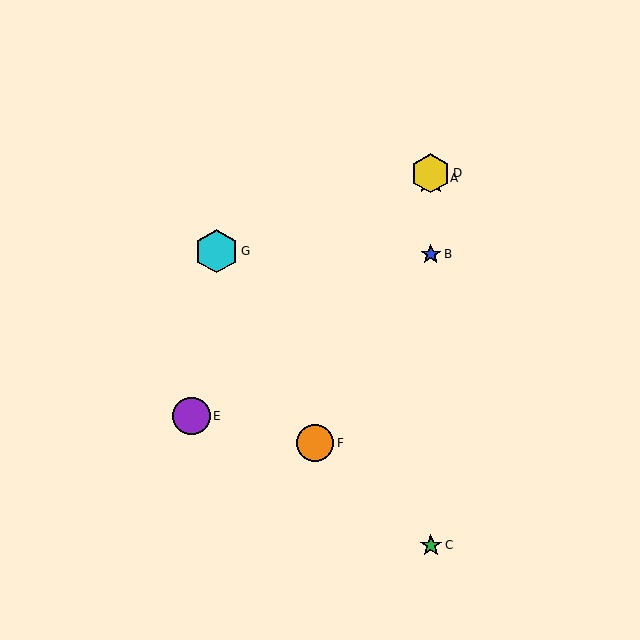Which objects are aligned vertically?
Objects A, B, C, D are aligned vertically.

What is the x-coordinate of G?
Object G is at x≈216.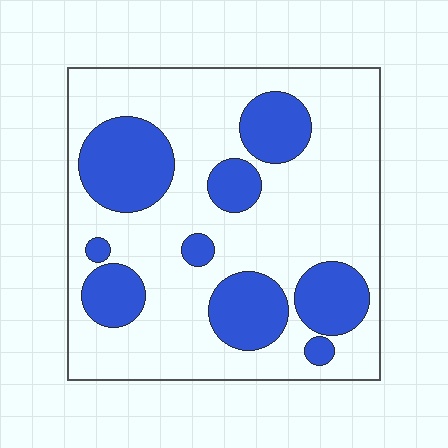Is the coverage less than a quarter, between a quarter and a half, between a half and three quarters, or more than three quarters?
Between a quarter and a half.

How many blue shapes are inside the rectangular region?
9.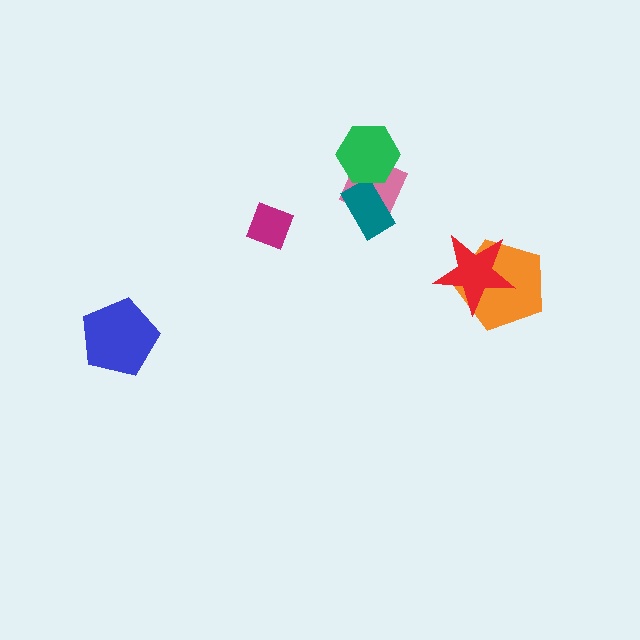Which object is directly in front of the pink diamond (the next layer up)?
The teal rectangle is directly in front of the pink diamond.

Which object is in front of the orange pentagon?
The red star is in front of the orange pentagon.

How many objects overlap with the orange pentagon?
1 object overlaps with the orange pentagon.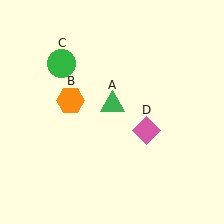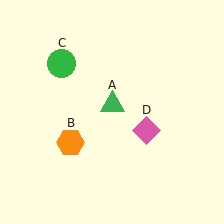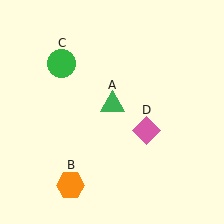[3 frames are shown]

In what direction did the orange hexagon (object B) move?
The orange hexagon (object B) moved down.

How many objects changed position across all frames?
1 object changed position: orange hexagon (object B).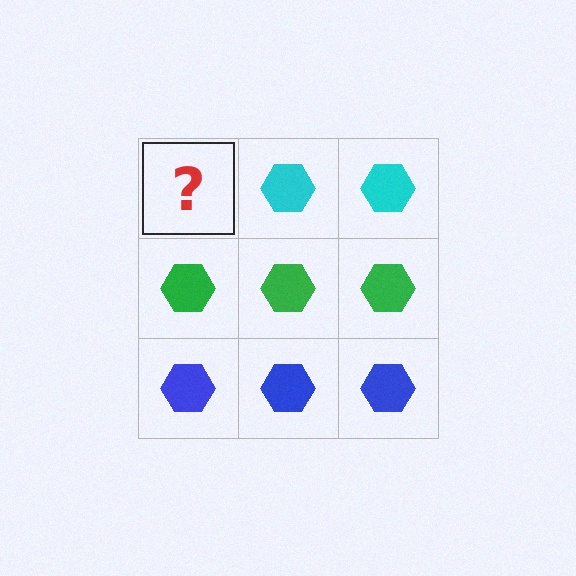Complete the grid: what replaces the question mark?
The question mark should be replaced with a cyan hexagon.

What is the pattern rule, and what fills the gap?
The rule is that each row has a consistent color. The gap should be filled with a cyan hexagon.